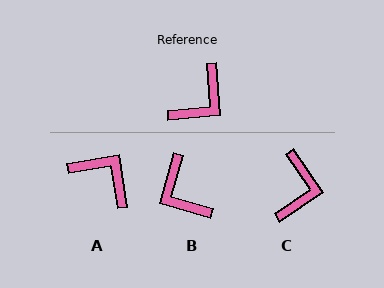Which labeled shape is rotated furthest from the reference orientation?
B, about 111 degrees away.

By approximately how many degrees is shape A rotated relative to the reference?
Approximately 94 degrees counter-clockwise.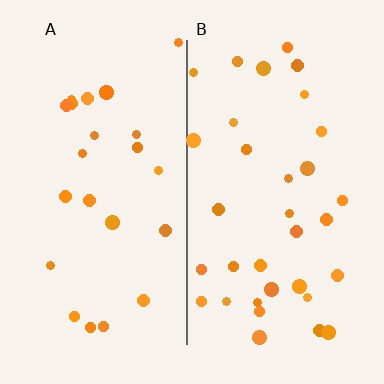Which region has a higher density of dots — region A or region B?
B (the right).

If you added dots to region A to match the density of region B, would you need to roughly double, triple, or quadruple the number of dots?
Approximately double.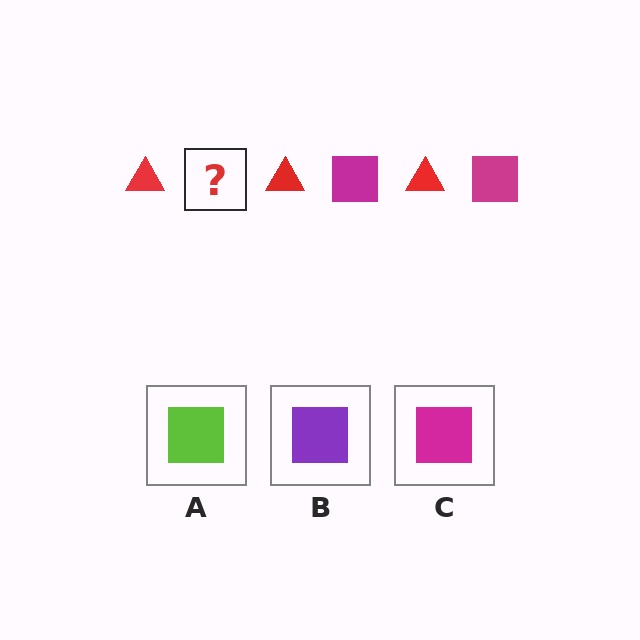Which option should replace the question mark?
Option C.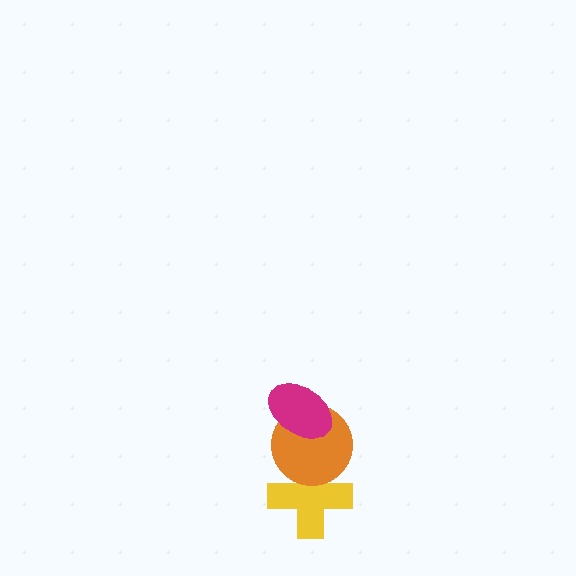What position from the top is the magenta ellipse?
The magenta ellipse is 1st from the top.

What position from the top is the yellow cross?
The yellow cross is 3rd from the top.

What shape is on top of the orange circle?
The magenta ellipse is on top of the orange circle.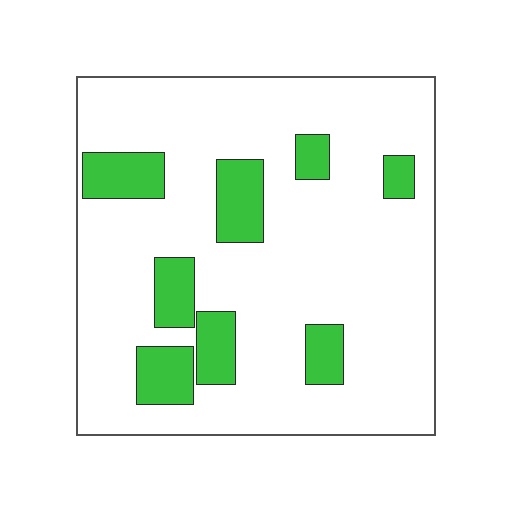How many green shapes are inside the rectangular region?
8.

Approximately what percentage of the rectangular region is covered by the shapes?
Approximately 15%.